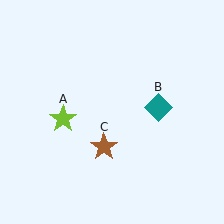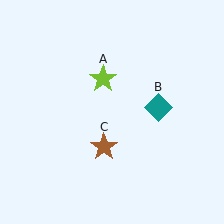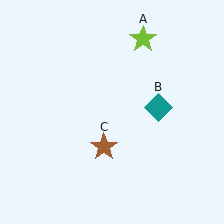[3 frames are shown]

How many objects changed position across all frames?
1 object changed position: lime star (object A).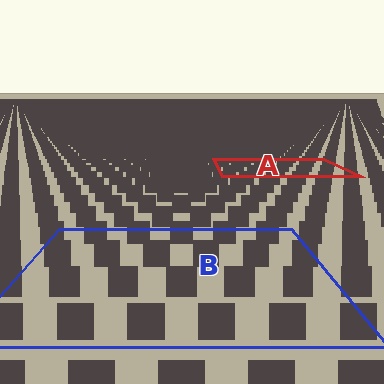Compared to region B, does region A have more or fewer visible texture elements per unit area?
Region A has more texture elements per unit area — they are packed more densely because it is farther away.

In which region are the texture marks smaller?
The texture marks are smaller in region A, because it is farther away.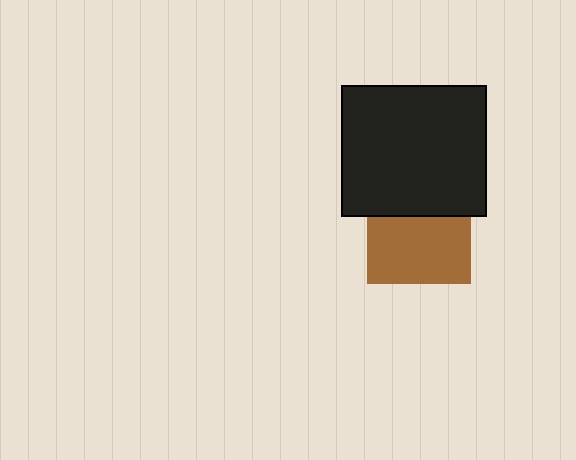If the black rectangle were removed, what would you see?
You would see the complete brown square.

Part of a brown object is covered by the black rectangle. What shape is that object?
It is a square.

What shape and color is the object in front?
The object in front is a black rectangle.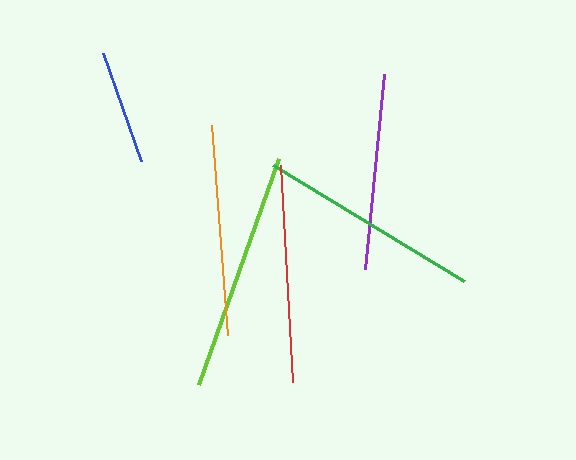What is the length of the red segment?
The red segment is approximately 218 pixels long.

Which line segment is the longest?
The lime line is the longest at approximately 239 pixels.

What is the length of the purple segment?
The purple segment is approximately 196 pixels long.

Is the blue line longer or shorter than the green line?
The green line is longer than the blue line.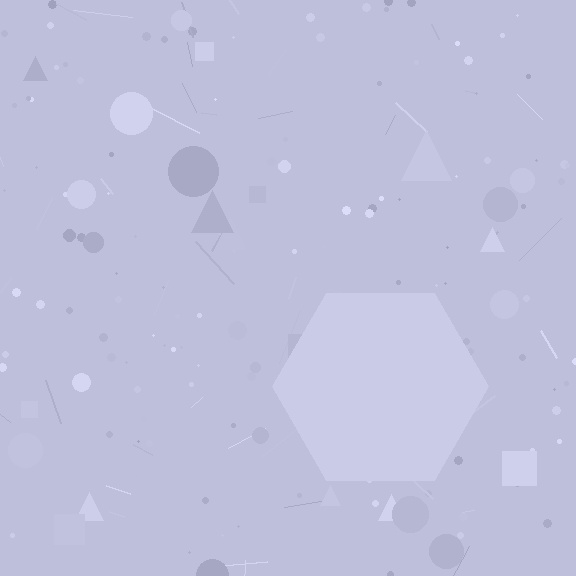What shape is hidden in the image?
A hexagon is hidden in the image.